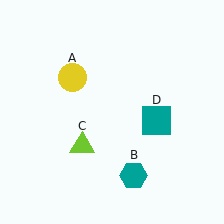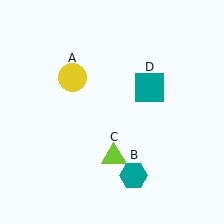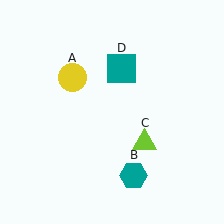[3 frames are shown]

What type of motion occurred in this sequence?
The lime triangle (object C), teal square (object D) rotated counterclockwise around the center of the scene.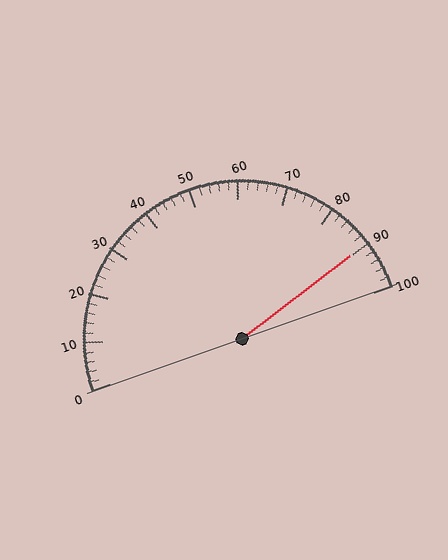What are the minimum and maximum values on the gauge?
The gauge ranges from 0 to 100.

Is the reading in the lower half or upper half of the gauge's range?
The reading is in the upper half of the range (0 to 100).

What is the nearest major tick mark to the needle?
The nearest major tick mark is 90.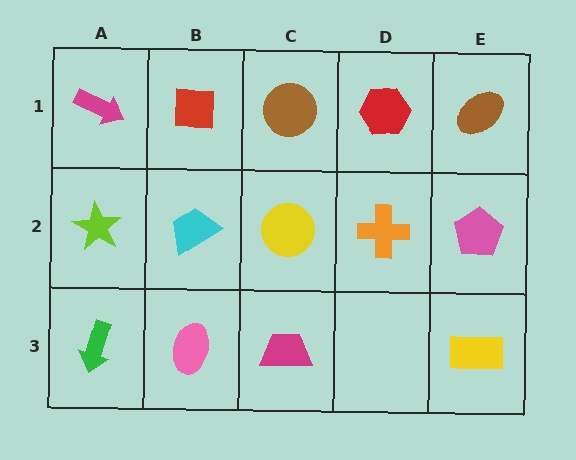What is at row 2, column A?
A lime star.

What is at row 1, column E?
A brown ellipse.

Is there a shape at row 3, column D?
No, that cell is empty.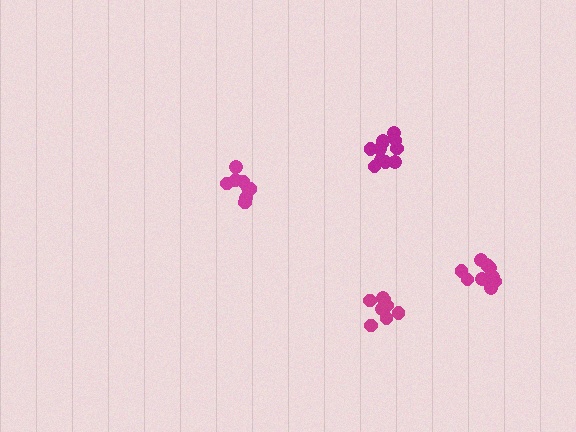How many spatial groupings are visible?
There are 4 spatial groupings.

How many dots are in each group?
Group 1: 8 dots, Group 2: 8 dots, Group 3: 10 dots, Group 4: 11 dots (37 total).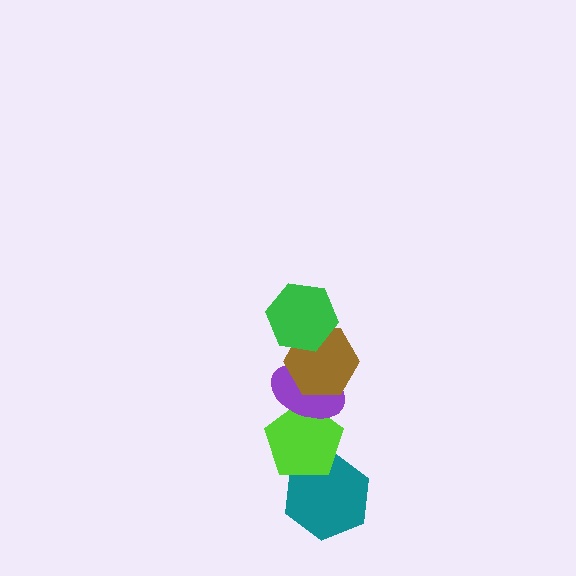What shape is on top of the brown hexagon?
The green hexagon is on top of the brown hexagon.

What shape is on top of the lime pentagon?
The purple ellipse is on top of the lime pentagon.